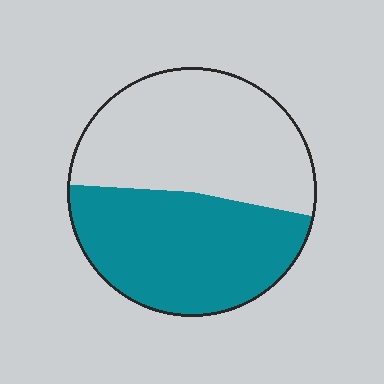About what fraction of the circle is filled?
About one half (1/2).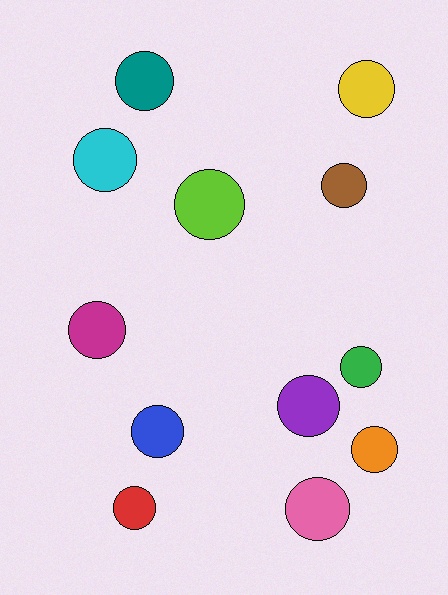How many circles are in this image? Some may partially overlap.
There are 12 circles.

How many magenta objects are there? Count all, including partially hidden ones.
There is 1 magenta object.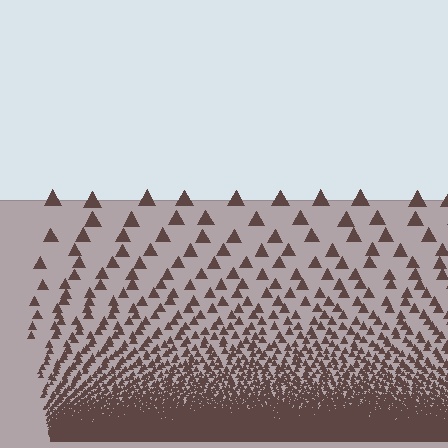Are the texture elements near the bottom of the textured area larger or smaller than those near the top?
Smaller. The gradient is inverted — elements near the bottom are smaller and denser.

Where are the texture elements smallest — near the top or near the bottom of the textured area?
Near the bottom.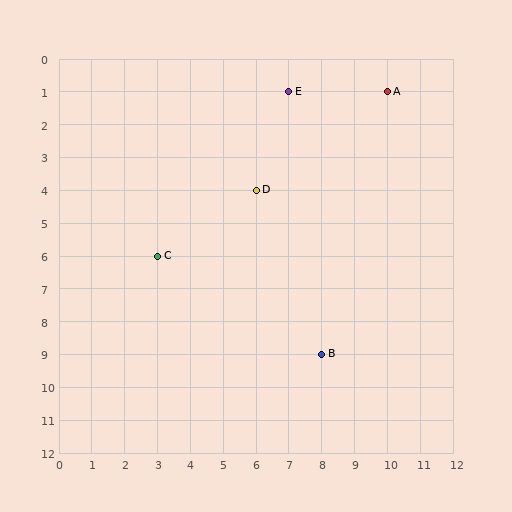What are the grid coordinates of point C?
Point C is at grid coordinates (3, 6).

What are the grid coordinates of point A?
Point A is at grid coordinates (10, 1).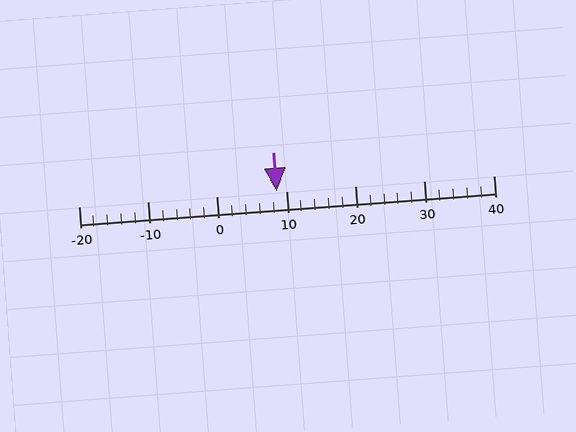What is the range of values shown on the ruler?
The ruler shows values from -20 to 40.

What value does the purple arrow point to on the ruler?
The purple arrow points to approximately 9.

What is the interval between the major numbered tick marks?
The major tick marks are spaced 10 units apart.